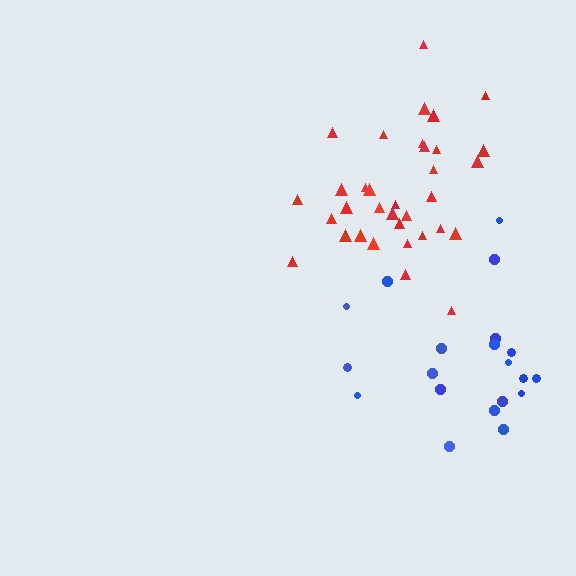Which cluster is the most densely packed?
Red.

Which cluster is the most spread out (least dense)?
Blue.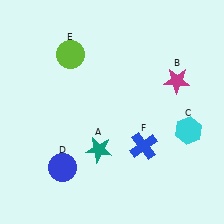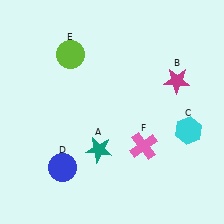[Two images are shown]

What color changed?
The cross (F) changed from blue in Image 1 to pink in Image 2.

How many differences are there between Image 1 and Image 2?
There is 1 difference between the two images.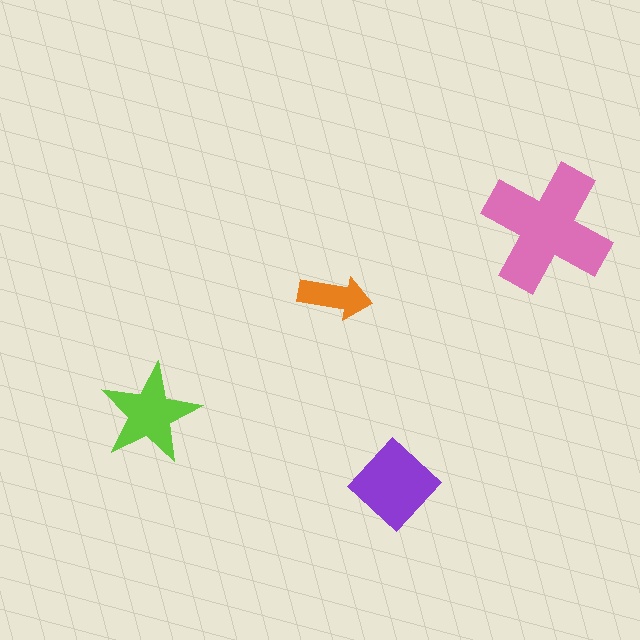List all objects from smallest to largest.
The orange arrow, the lime star, the purple diamond, the pink cross.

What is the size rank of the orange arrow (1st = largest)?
4th.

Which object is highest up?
The pink cross is topmost.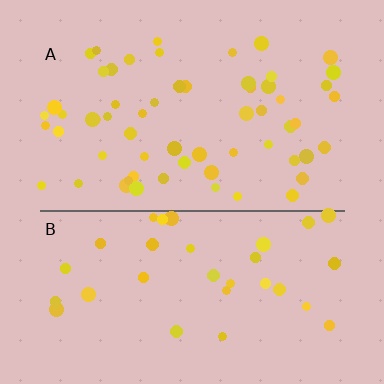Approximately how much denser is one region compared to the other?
Approximately 1.8× — region A over region B.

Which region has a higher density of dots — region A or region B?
A (the top).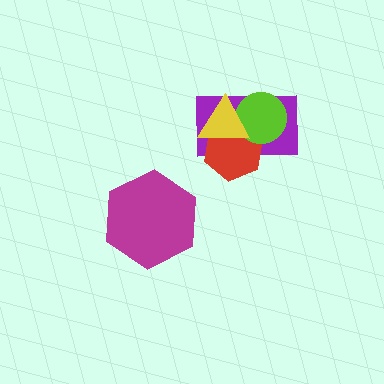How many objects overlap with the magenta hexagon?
0 objects overlap with the magenta hexagon.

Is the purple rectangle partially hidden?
Yes, it is partially covered by another shape.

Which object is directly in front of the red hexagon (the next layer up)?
The lime circle is directly in front of the red hexagon.